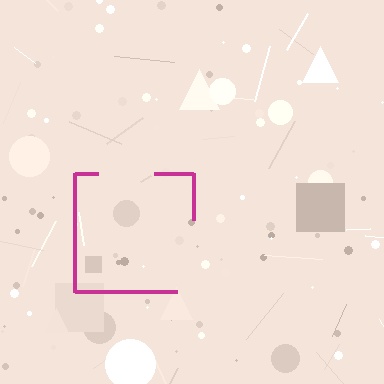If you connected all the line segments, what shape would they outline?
They would outline a square.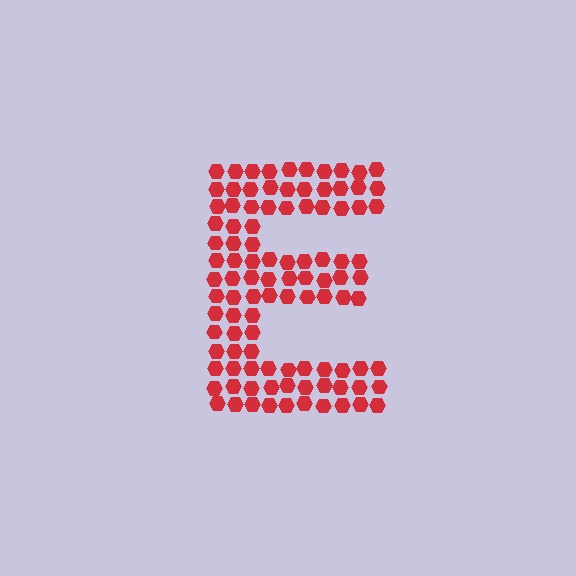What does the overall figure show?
The overall figure shows the letter E.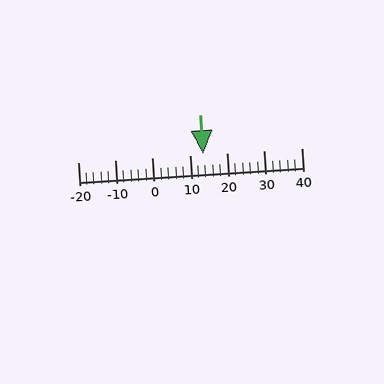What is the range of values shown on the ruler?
The ruler shows values from -20 to 40.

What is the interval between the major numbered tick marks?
The major tick marks are spaced 10 units apart.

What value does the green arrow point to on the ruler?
The green arrow points to approximately 14.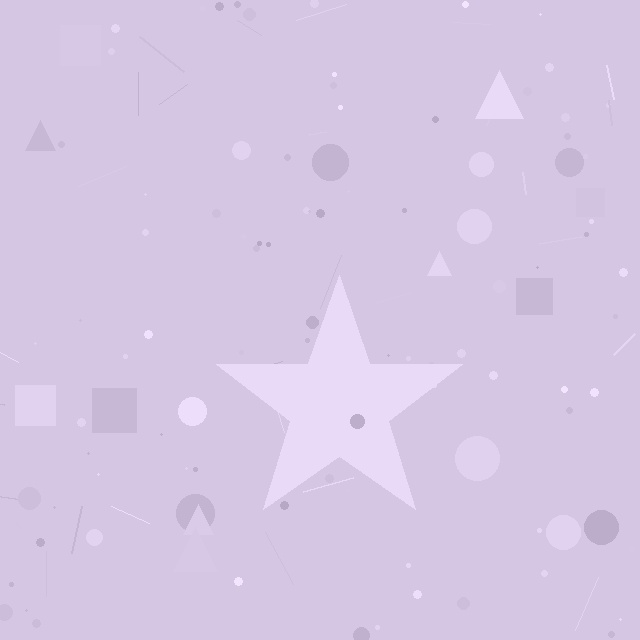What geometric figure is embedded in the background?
A star is embedded in the background.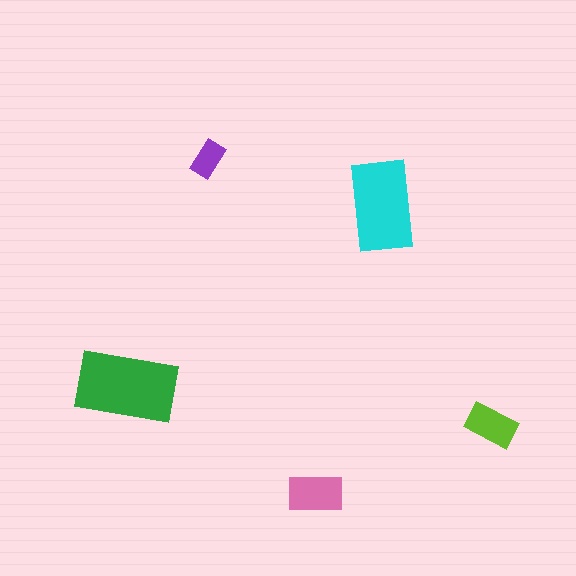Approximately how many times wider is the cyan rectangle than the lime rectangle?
About 2 times wider.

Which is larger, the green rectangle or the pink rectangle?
The green one.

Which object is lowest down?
The pink rectangle is bottommost.